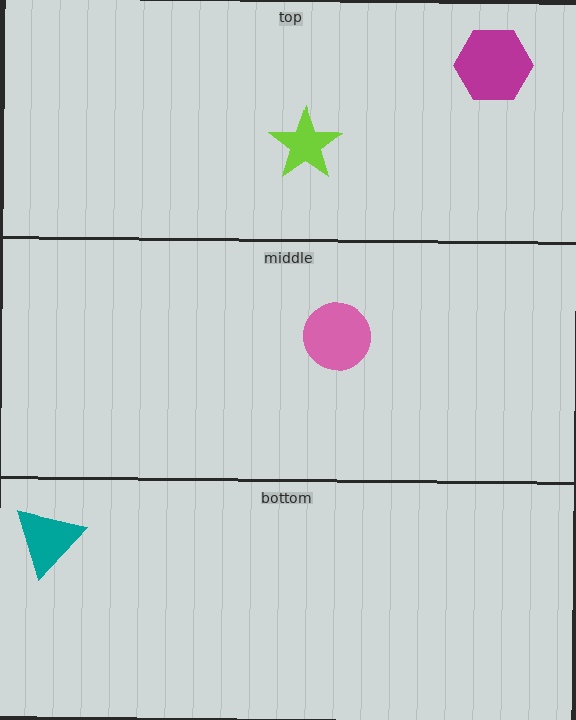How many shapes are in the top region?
2.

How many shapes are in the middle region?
1.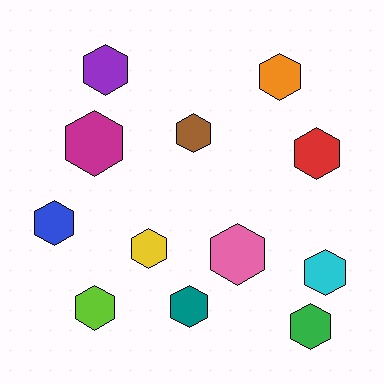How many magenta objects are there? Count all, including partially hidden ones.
There is 1 magenta object.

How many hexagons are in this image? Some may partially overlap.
There are 12 hexagons.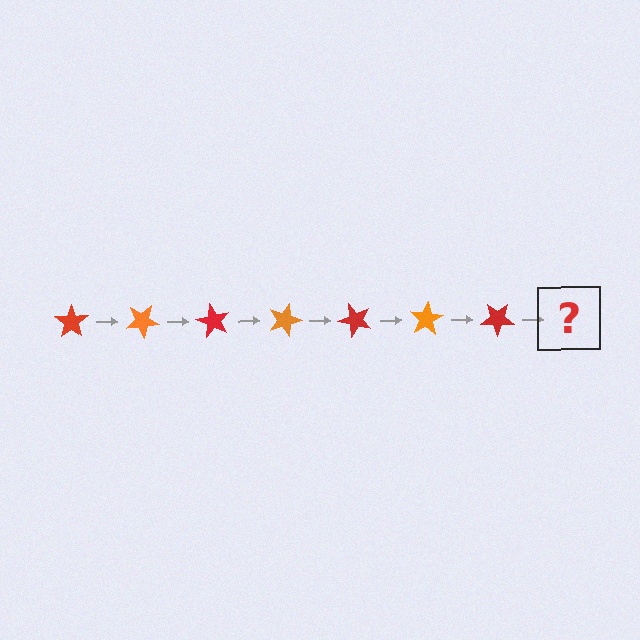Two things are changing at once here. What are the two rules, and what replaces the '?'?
The two rules are that it rotates 30 degrees each step and the color cycles through red and orange. The '?' should be an orange star, rotated 210 degrees from the start.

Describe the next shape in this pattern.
It should be an orange star, rotated 210 degrees from the start.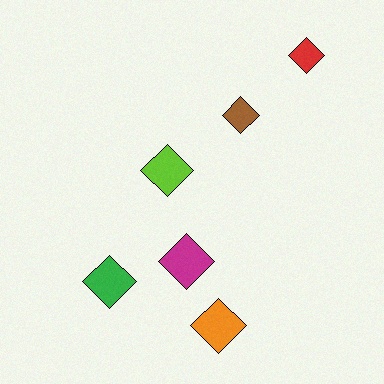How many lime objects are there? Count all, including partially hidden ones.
There is 1 lime object.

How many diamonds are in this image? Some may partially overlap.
There are 6 diamonds.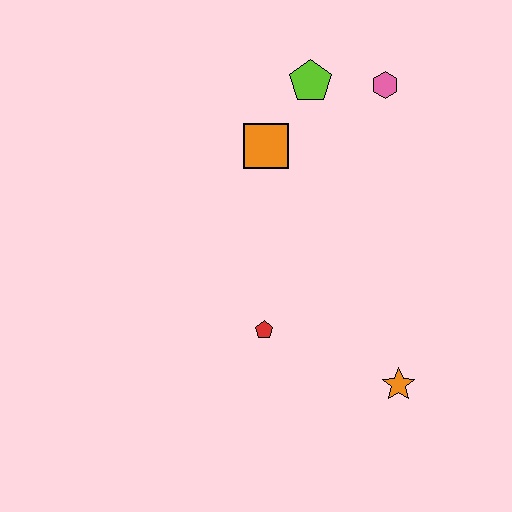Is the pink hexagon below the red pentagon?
No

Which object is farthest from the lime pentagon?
The orange star is farthest from the lime pentagon.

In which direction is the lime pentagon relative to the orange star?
The lime pentagon is above the orange star.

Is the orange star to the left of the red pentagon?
No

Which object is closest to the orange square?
The lime pentagon is closest to the orange square.